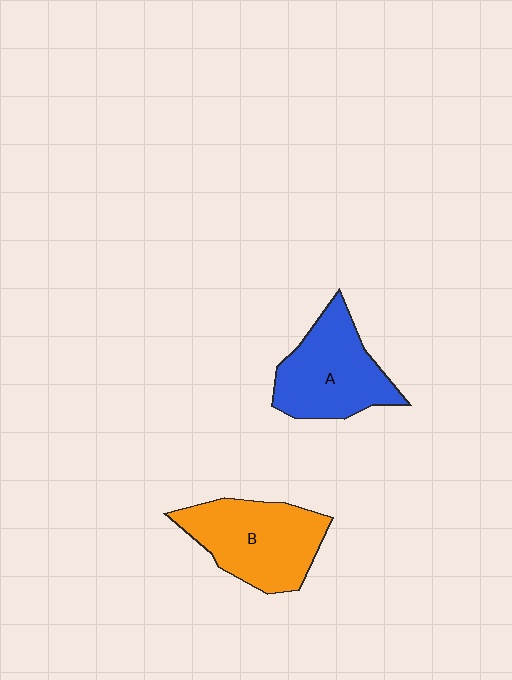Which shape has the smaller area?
Shape A (blue).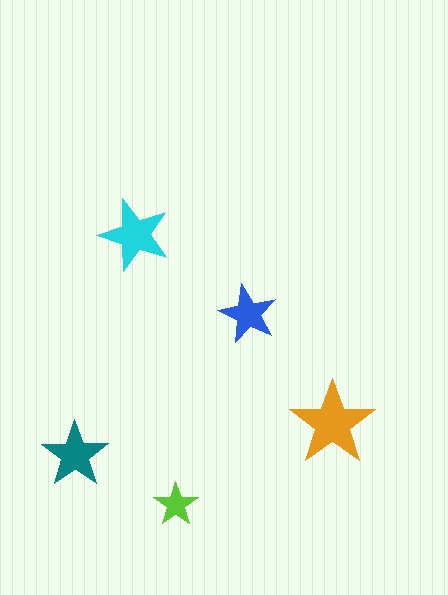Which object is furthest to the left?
The teal star is leftmost.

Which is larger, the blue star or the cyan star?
The cyan one.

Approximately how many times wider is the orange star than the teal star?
About 1.5 times wider.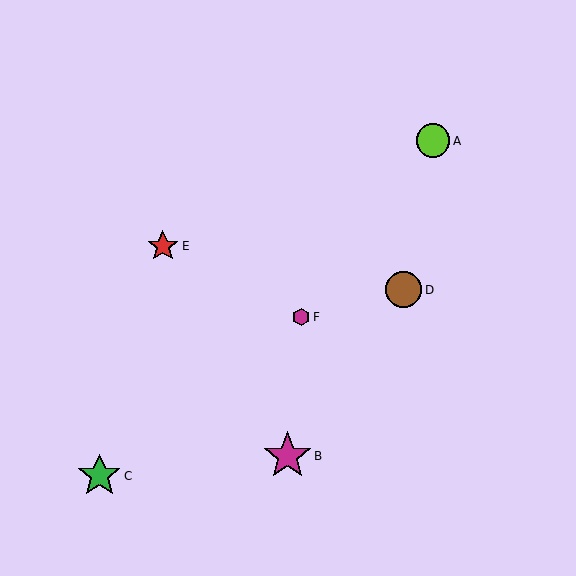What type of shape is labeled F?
Shape F is a magenta hexagon.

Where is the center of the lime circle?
The center of the lime circle is at (433, 140).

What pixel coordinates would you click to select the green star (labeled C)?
Click at (99, 476) to select the green star C.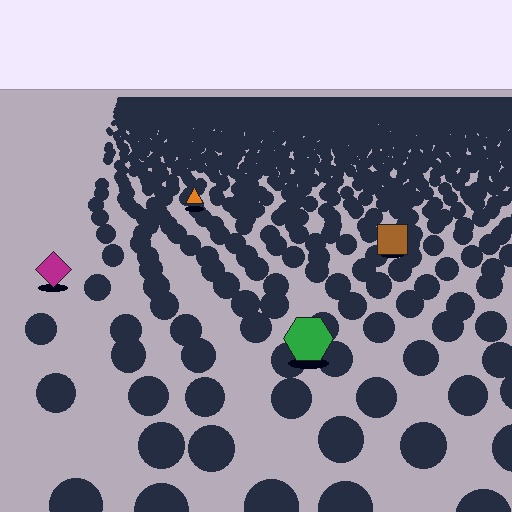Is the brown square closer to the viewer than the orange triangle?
Yes. The brown square is closer — you can tell from the texture gradient: the ground texture is coarser near it.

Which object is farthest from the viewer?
The orange triangle is farthest from the viewer. It appears smaller and the ground texture around it is denser.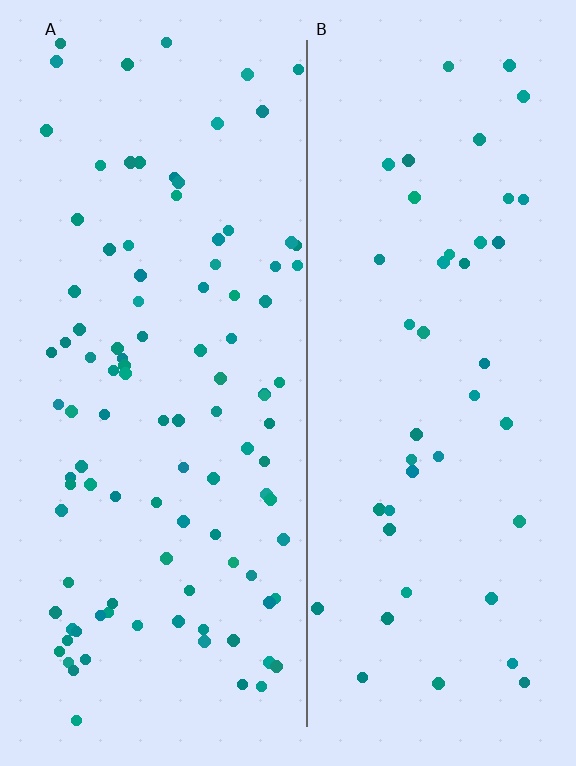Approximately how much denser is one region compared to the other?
Approximately 2.3× — region A over region B.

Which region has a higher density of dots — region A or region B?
A (the left).